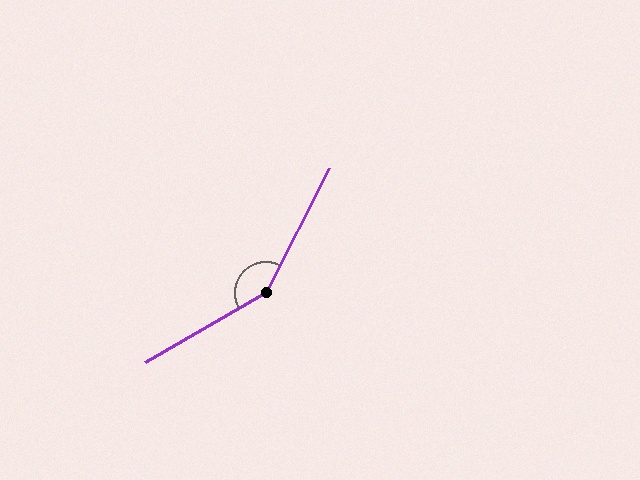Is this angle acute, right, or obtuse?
It is obtuse.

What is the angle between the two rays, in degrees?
Approximately 147 degrees.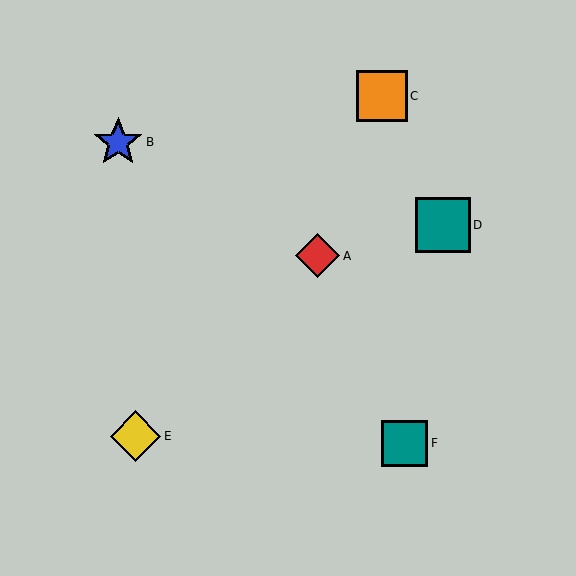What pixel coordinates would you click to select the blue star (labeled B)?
Click at (118, 142) to select the blue star B.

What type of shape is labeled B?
Shape B is a blue star.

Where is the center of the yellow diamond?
The center of the yellow diamond is at (135, 436).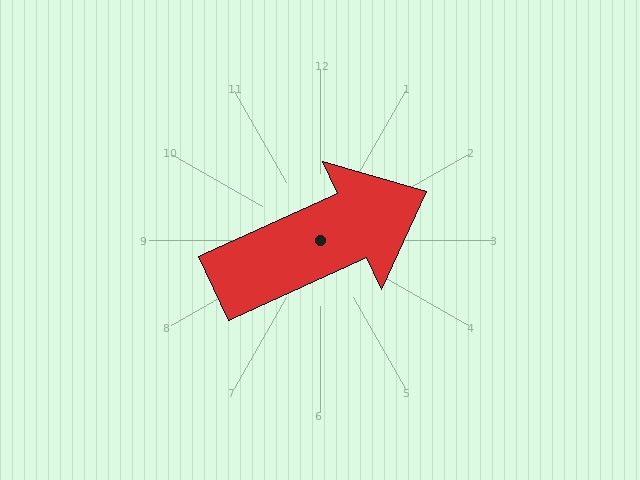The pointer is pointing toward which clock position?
Roughly 2 o'clock.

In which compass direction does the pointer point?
Northeast.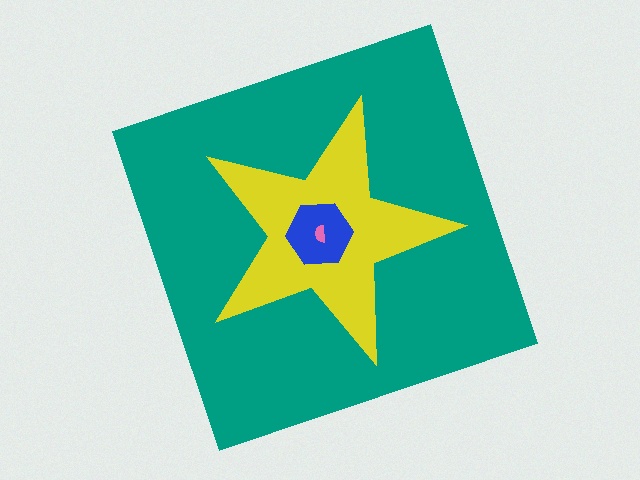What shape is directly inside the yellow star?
The blue hexagon.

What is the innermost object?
The pink semicircle.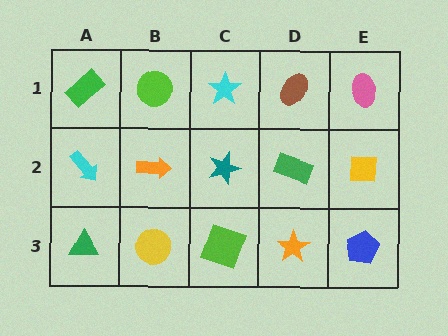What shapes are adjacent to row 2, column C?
A cyan star (row 1, column C), a lime square (row 3, column C), an orange arrow (row 2, column B), a green rectangle (row 2, column D).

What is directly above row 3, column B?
An orange arrow.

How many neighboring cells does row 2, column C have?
4.